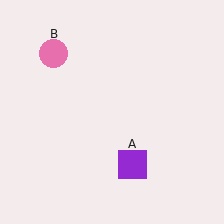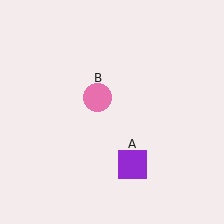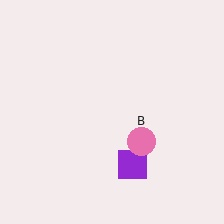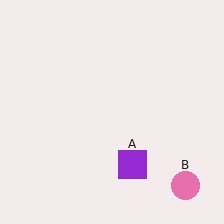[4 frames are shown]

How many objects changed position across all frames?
1 object changed position: pink circle (object B).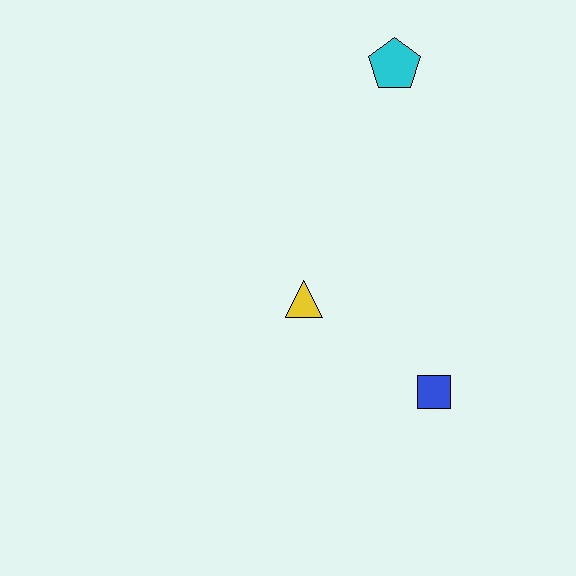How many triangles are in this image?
There is 1 triangle.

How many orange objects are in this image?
There are no orange objects.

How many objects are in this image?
There are 3 objects.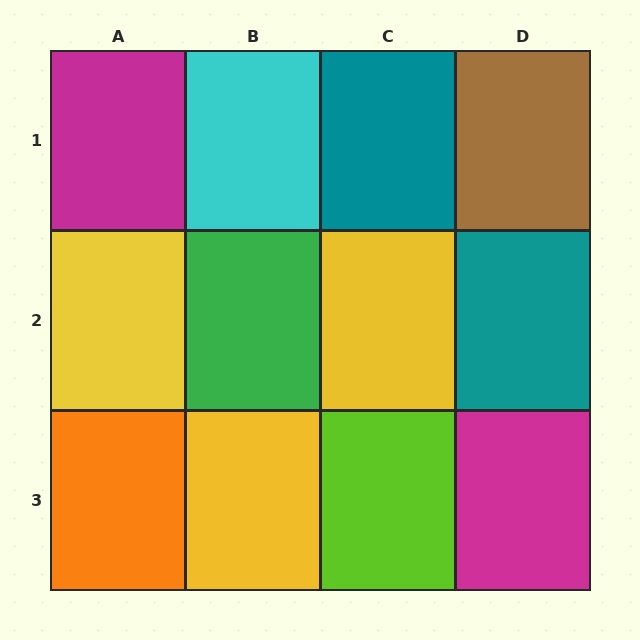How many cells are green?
1 cell is green.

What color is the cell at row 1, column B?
Cyan.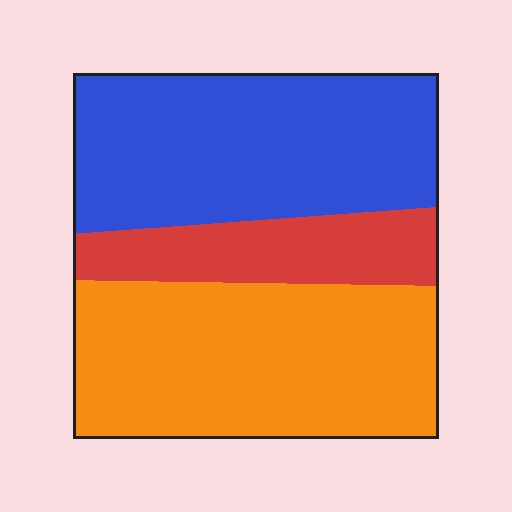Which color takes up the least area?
Red, at roughly 15%.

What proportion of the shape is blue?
Blue covers 40% of the shape.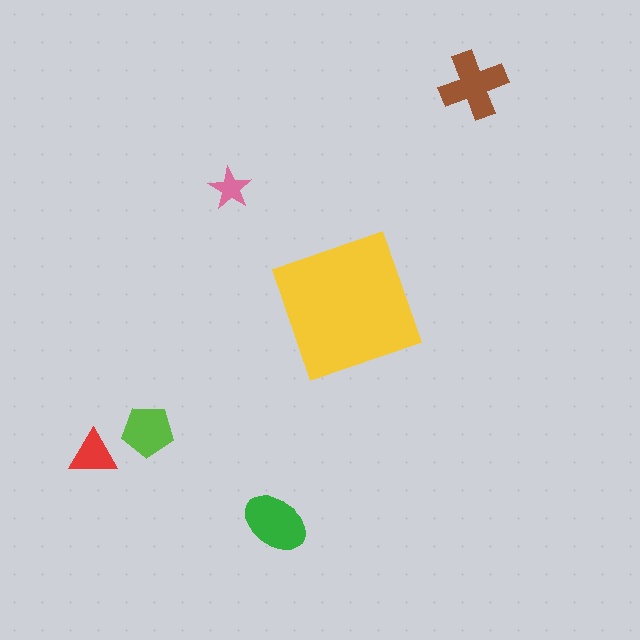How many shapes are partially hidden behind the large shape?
0 shapes are partially hidden.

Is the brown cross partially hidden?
No, the brown cross is fully visible.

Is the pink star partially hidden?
No, the pink star is fully visible.